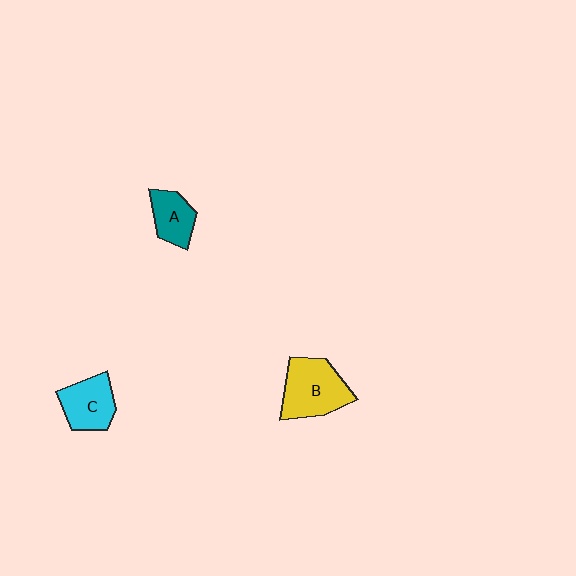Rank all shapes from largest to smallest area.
From largest to smallest: B (yellow), C (cyan), A (teal).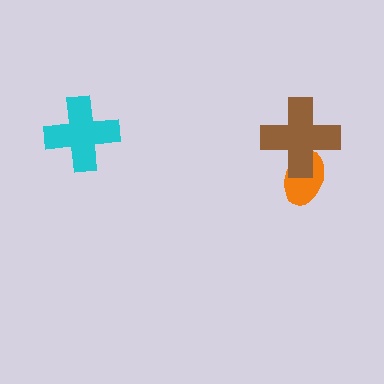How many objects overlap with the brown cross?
1 object overlaps with the brown cross.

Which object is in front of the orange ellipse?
The brown cross is in front of the orange ellipse.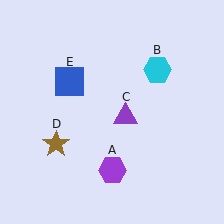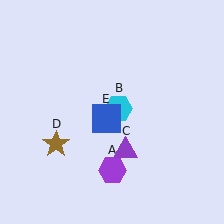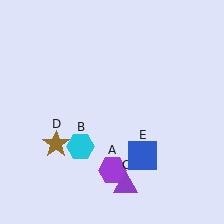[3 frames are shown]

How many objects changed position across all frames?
3 objects changed position: cyan hexagon (object B), purple triangle (object C), blue square (object E).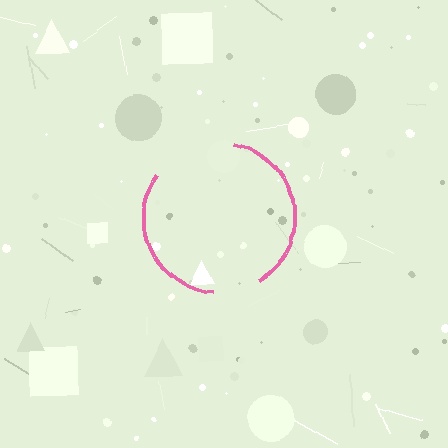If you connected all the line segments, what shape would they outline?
They would outline a circle.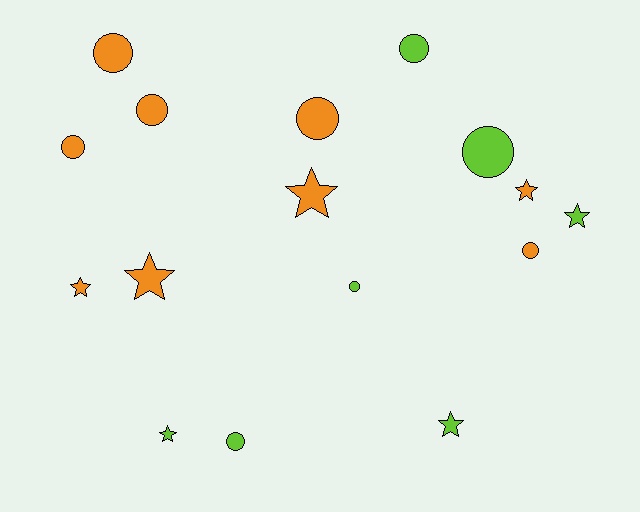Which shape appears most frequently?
Circle, with 9 objects.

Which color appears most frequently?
Orange, with 9 objects.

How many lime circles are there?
There are 4 lime circles.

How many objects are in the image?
There are 16 objects.